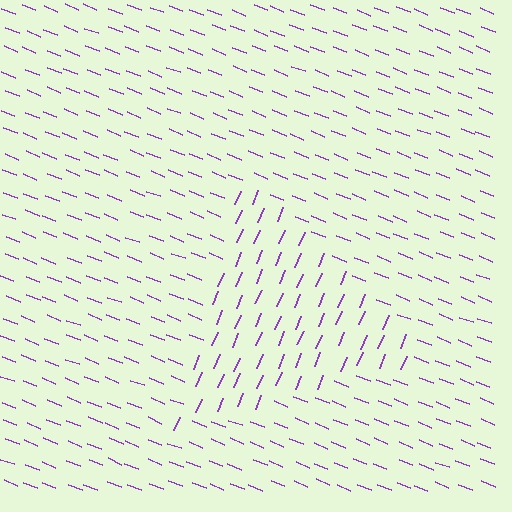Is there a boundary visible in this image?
Yes, there is a texture boundary formed by a change in line orientation.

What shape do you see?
I see a triangle.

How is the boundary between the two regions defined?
The boundary is defined purely by a change in line orientation (approximately 88 degrees difference). All lines are the same color and thickness.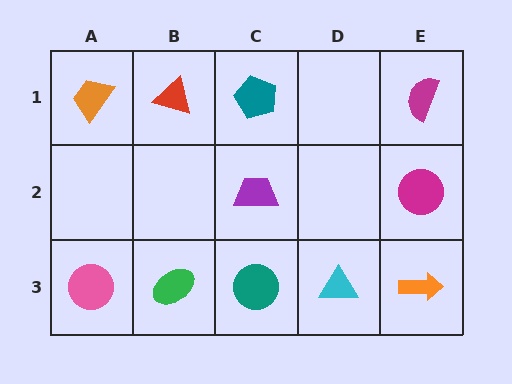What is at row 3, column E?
An orange arrow.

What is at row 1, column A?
An orange trapezoid.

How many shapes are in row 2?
2 shapes.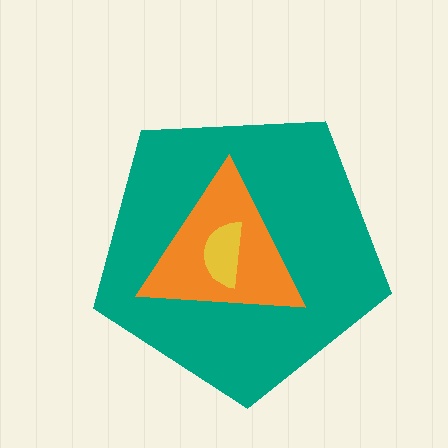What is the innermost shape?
The yellow semicircle.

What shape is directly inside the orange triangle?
The yellow semicircle.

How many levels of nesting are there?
3.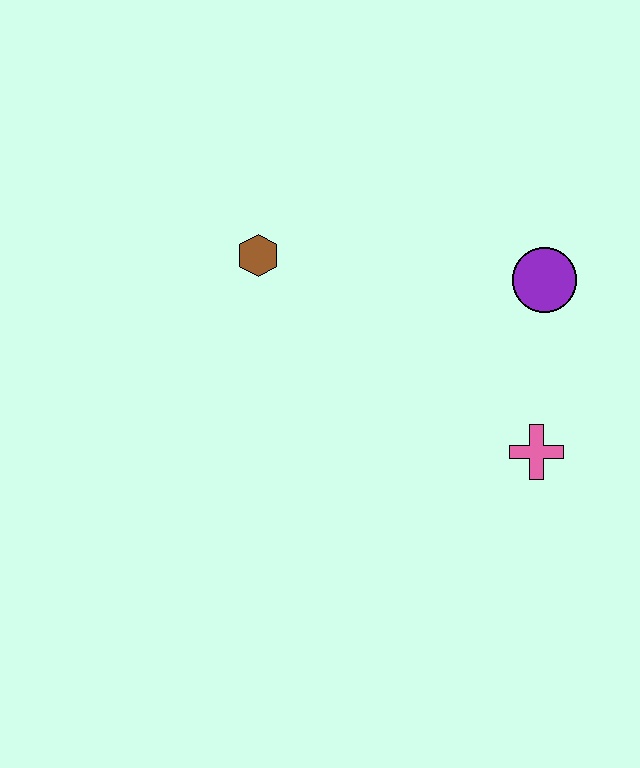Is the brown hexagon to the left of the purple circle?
Yes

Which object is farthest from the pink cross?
The brown hexagon is farthest from the pink cross.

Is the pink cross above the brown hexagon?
No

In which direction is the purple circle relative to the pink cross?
The purple circle is above the pink cross.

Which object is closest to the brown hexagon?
The purple circle is closest to the brown hexagon.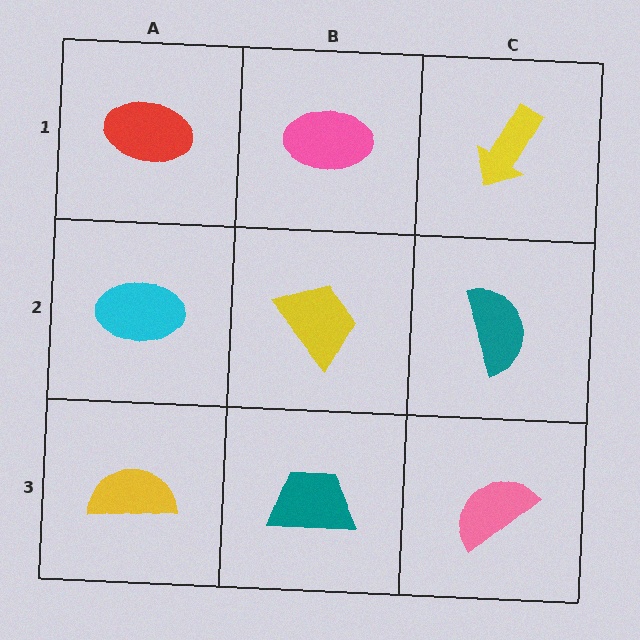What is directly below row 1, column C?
A teal semicircle.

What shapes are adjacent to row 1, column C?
A teal semicircle (row 2, column C), a pink ellipse (row 1, column B).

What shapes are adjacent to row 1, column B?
A yellow trapezoid (row 2, column B), a red ellipse (row 1, column A), a yellow arrow (row 1, column C).